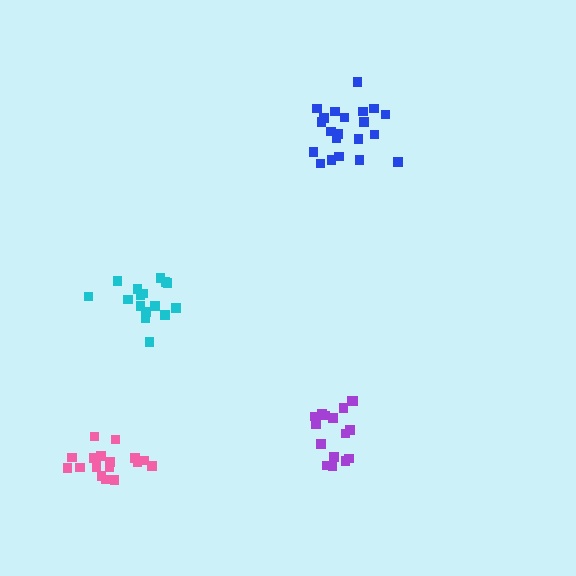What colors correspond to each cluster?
The clusters are colored: pink, purple, blue, cyan.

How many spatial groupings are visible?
There are 4 spatial groupings.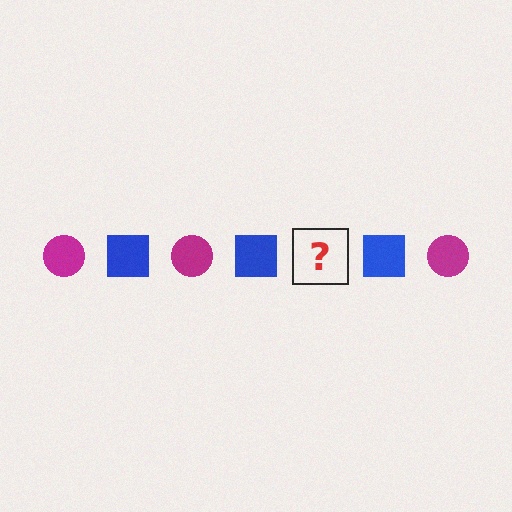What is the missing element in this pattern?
The missing element is a magenta circle.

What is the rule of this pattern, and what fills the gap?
The rule is that the pattern alternates between magenta circle and blue square. The gap should be filled with a magenta circle.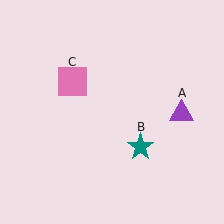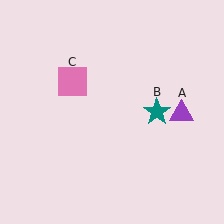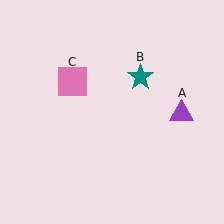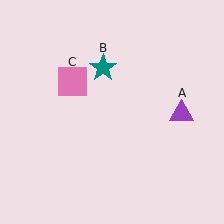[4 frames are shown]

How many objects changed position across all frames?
1 object changed position: teal star (object B).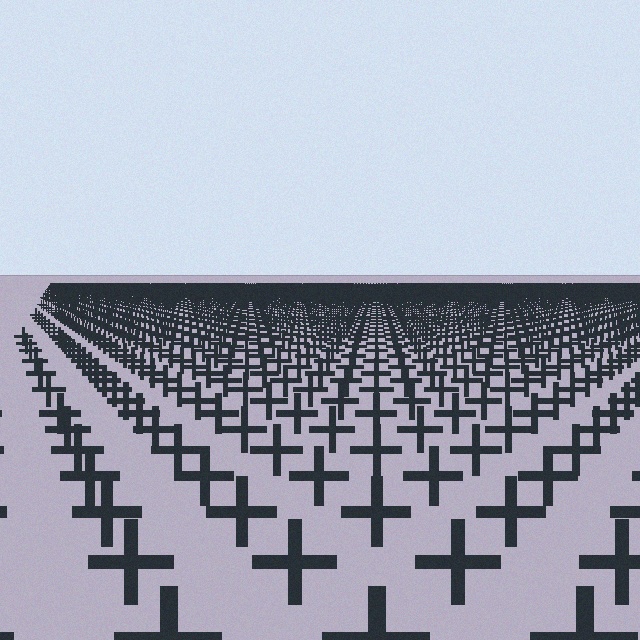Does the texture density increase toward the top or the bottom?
Density increases toward the top.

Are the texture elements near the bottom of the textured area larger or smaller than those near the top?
Larger. Near the bottom, elements are closer to the viewer and appear at a bigger on-screen size.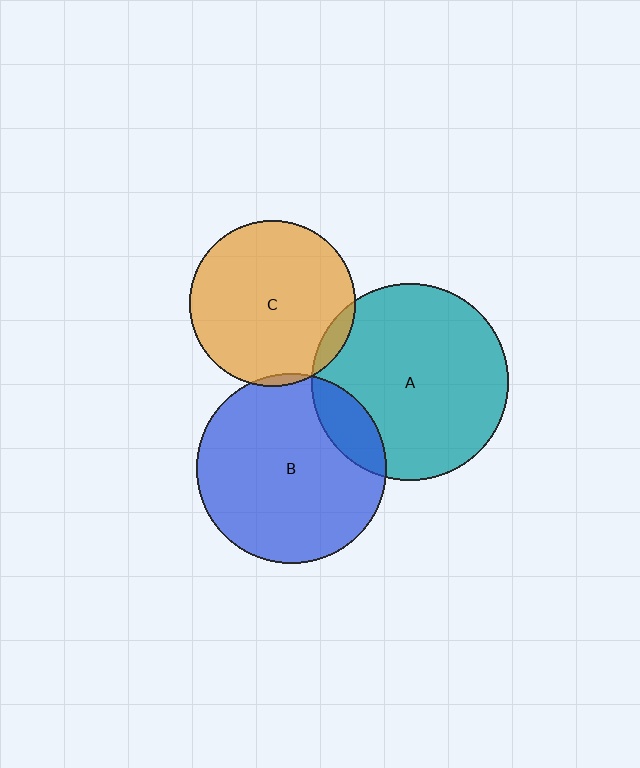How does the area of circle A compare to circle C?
Approximately 1.4 times.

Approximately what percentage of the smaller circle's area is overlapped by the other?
Approximately 15%.